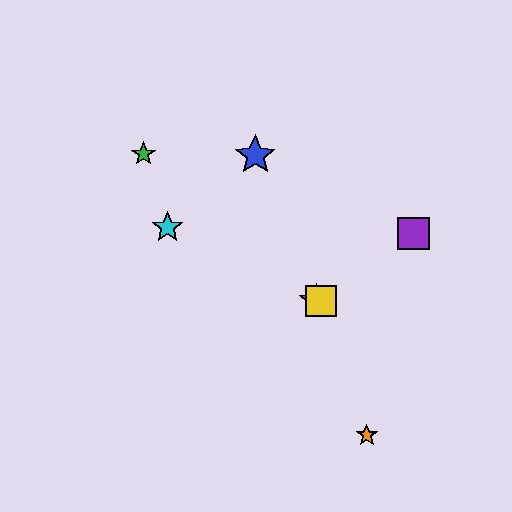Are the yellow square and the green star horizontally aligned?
No, the yellow square is at y≈301 and the green star is at y≈154.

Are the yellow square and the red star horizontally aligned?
Yes, both are at y≈301.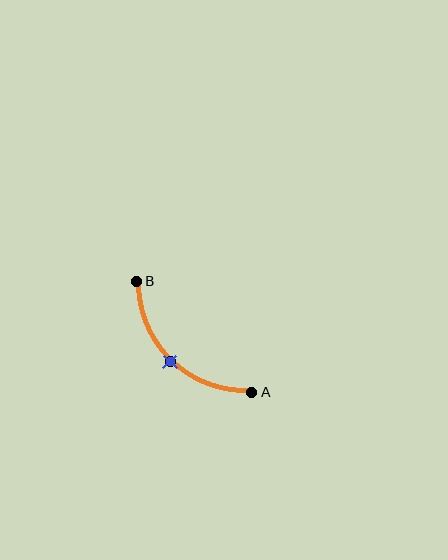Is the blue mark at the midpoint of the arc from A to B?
Yes. The blue mark lies on the arc at equal arc-length from both A and B — it is the arc midpoint.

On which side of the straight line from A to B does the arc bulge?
The arc bulges below and to the left of the straight line connecting A and B.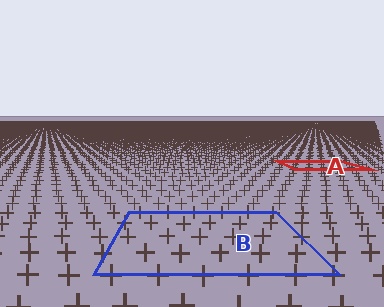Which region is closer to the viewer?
Region B is closer. The texture elements there are larger and more spread out.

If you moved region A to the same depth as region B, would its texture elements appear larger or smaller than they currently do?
They would appear larger. At a closer depth, the same texture elements are projected at a bigger on-screen size.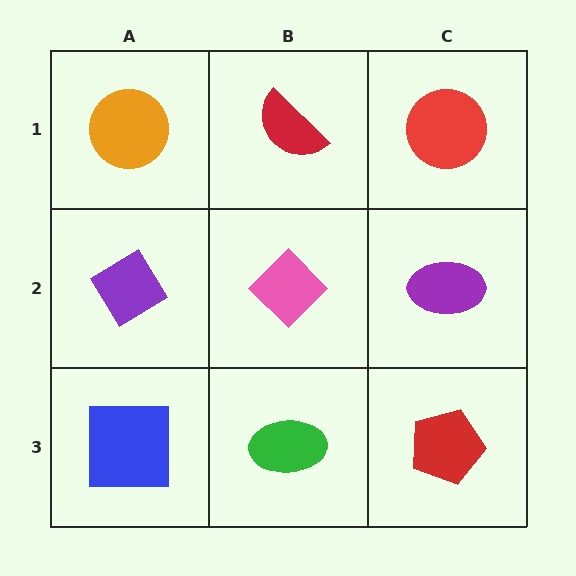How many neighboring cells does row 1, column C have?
2.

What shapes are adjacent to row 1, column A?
A purple diamond (row 2, column A), a red semicircle (row 1, column B).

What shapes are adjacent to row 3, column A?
A purple diamond (row 2, column A), a green ellipse (row 3, column B).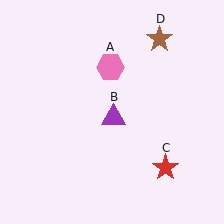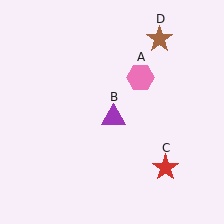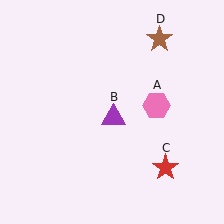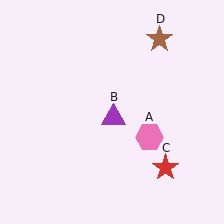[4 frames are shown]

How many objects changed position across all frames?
1 object changed position: pink hexagon (object A).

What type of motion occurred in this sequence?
The pink hexagon (object A) rotated clockwise around the center of the scene.